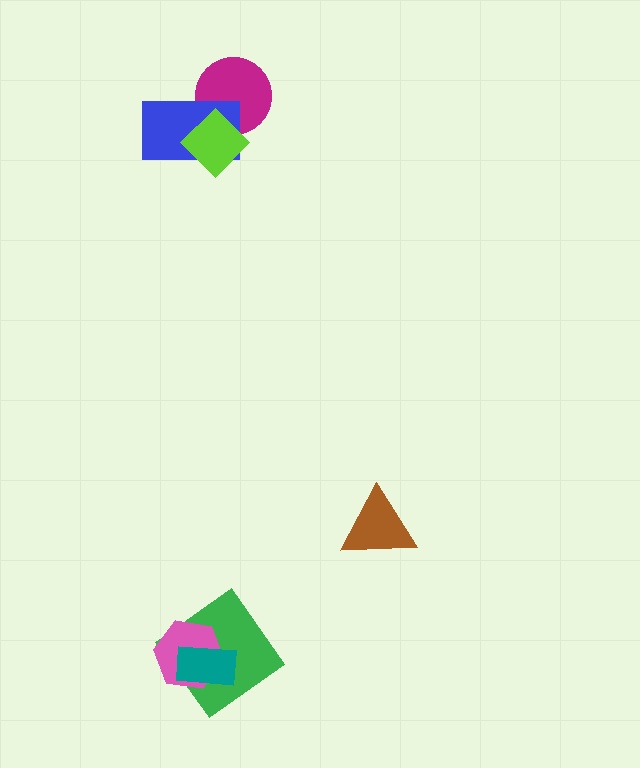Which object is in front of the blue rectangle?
The lime diamond is in front of the blue rectangle.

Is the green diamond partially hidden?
Yes, it is partially covered by another shape.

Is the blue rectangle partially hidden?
Yes, it is partially covered by another shape.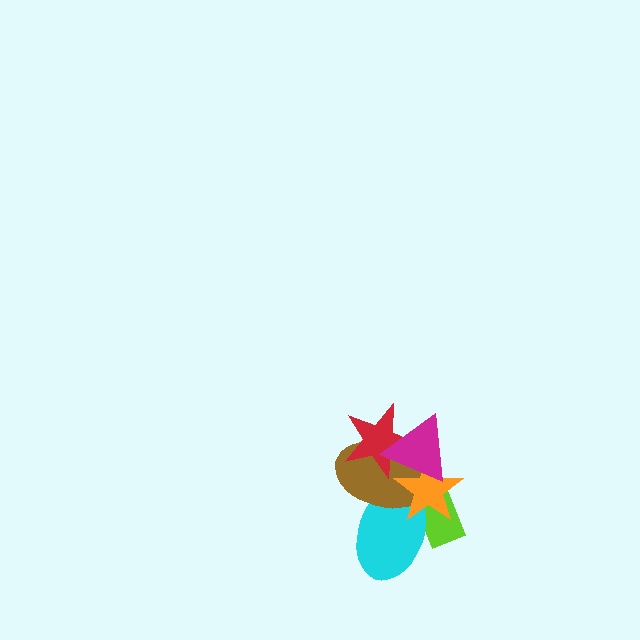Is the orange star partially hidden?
Yes, it is partially covered by another shape.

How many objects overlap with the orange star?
4 objects overlap with the orange star.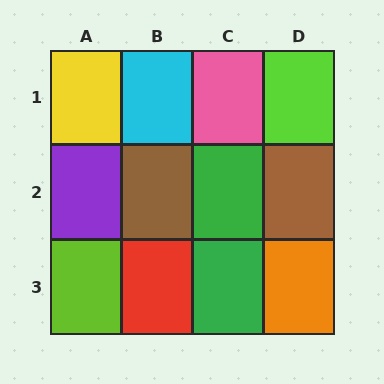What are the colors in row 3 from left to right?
Lime, red, green, orange.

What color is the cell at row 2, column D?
Brown.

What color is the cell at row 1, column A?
Yellow.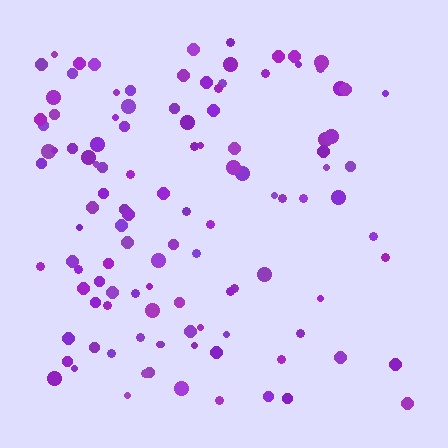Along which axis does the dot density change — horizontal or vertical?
Horizontal.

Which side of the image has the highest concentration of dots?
The left.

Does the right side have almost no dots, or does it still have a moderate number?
Still a moderate number, just noticeably fewer than the left.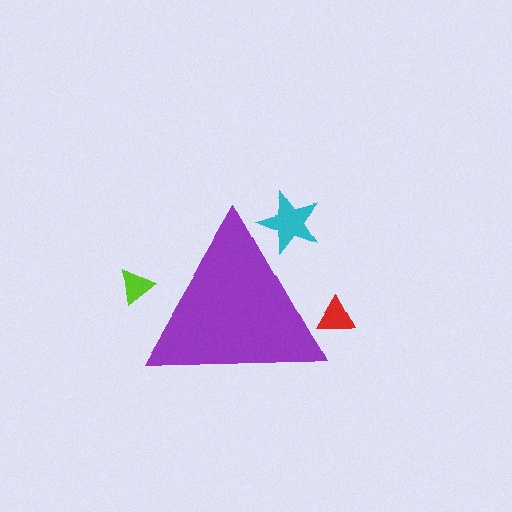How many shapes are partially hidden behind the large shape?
3 shapes are partially hidden.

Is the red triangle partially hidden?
Yes, the red triangle is partially hidden behind the purple triangle.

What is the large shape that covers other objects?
A purple triangle.